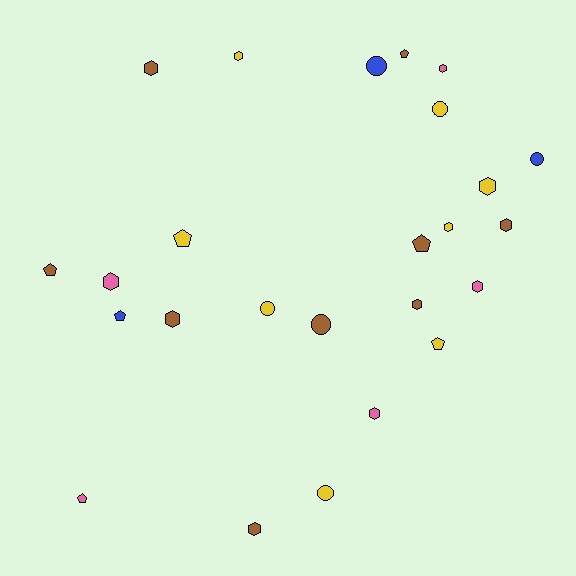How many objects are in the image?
There are 25 objects.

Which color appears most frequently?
Brown, with 9 objects.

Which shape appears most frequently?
Hexagon, with 12 objects.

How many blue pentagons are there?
There is 1 blue pentagon.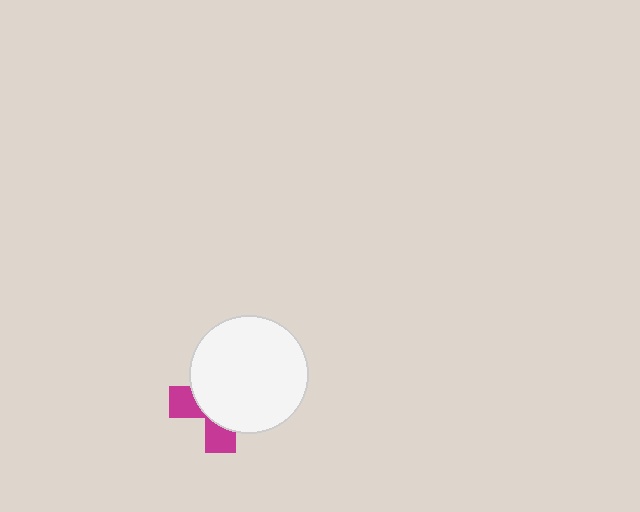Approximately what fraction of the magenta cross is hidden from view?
Roughly 69% of the magenta cross is hidden behind the white circle.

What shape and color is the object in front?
The object in front is a white circle.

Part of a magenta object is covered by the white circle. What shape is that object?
It is a cross.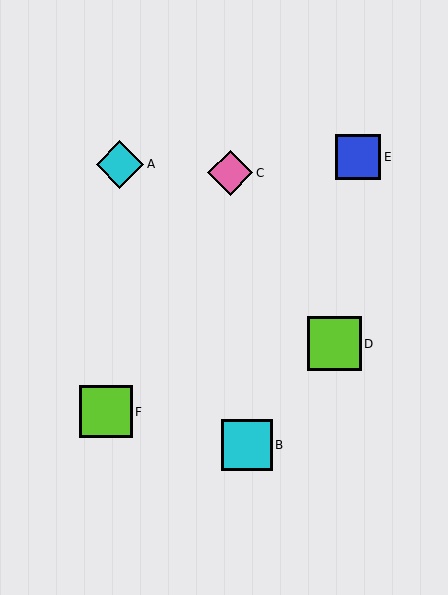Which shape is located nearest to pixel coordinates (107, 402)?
The lime square (labeled F) at (106, 412) is nearest to that location.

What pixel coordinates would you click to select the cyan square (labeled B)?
Click at (247, 445) to select the cyan square B.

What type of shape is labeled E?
Shape E is a blue square.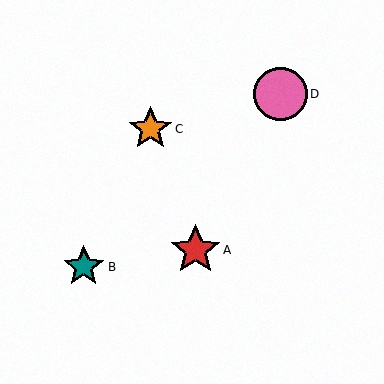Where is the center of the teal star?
The center of the teal star is at (84, 267).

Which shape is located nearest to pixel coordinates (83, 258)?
The teal star (labeled B) at (84, 267) is nearest to that location.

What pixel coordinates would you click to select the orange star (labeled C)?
Click at (150, 129) to select the orange star C.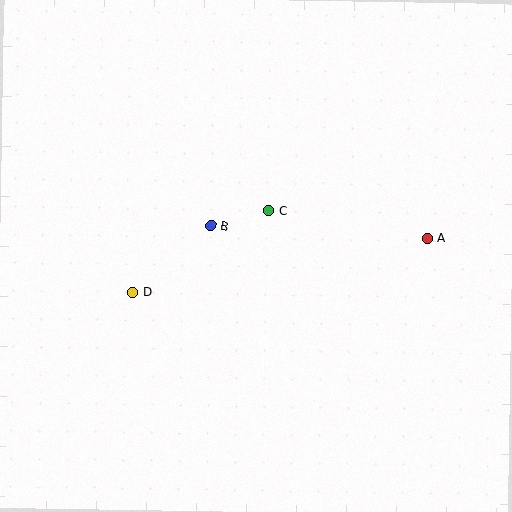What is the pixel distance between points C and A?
The distance between C and A is 161 pixels.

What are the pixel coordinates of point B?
Point B is at (211, 226).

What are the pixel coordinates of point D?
Point D is at (133, 292).